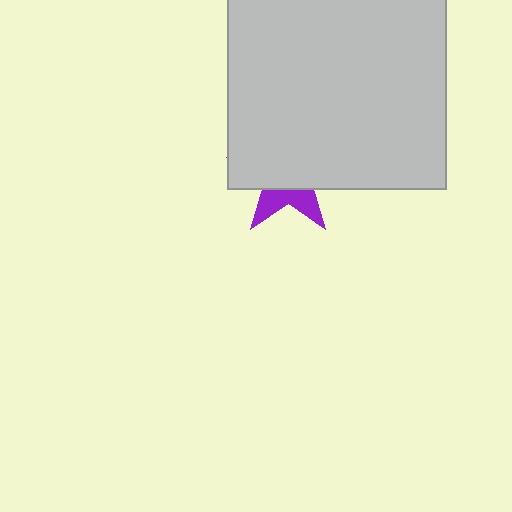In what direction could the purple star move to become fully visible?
The purple star could move down. That would shift it out from behind the light gray square entirely.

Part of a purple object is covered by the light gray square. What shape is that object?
It is a star.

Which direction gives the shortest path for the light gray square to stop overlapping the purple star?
Moving up gives the shortest separation.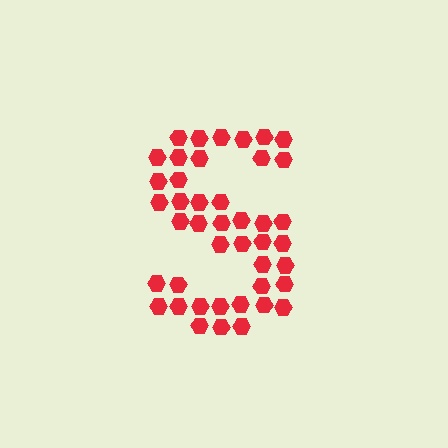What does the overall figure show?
The overall figure shows the letter S.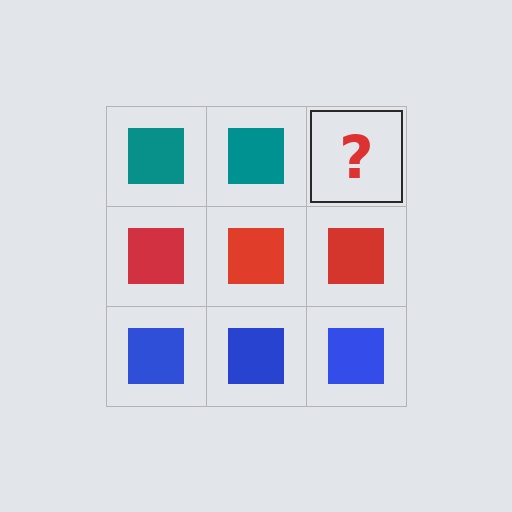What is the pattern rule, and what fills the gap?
The rule is that each row has a consistent color. The gap should be filled with a teal square.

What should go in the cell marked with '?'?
The missing cell should contain a teal square.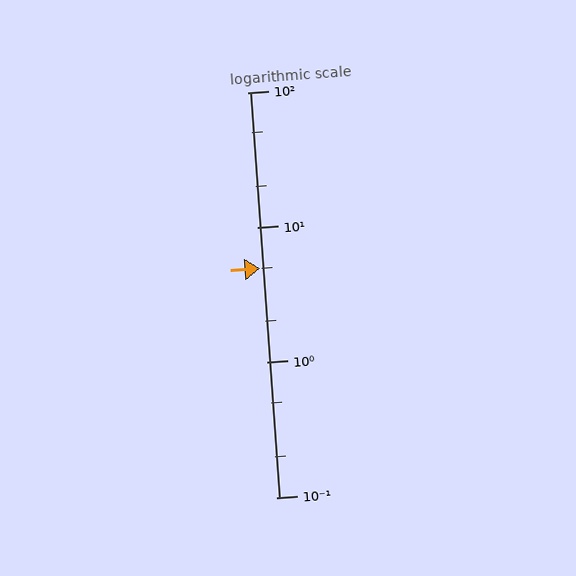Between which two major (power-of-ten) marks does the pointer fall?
The pointer is between 1 and 10.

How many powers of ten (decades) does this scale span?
The scale spans 3 decades, from 0.1 to 100.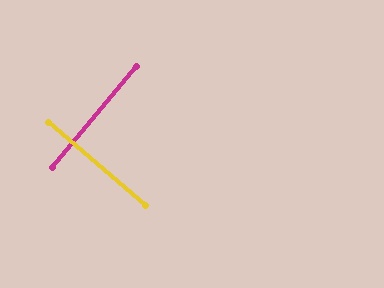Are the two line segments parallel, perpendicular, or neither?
Perpendicular — they meet at approximately 89°.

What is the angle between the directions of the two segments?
Approximately 89 degrees.